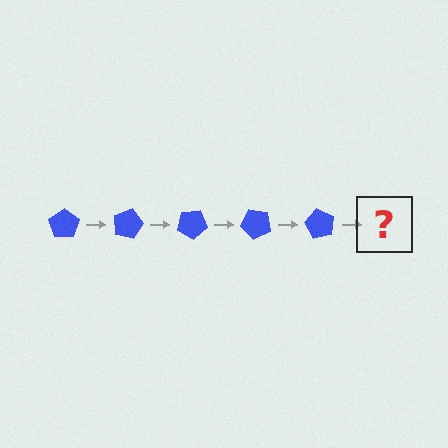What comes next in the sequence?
The next element should be a blue pentagon rotated 75 degrees.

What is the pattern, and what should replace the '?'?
The pattern is that the pentagon rotates 15 degrees each step. The '?' should be a blue pentagon rotated 75 degrees.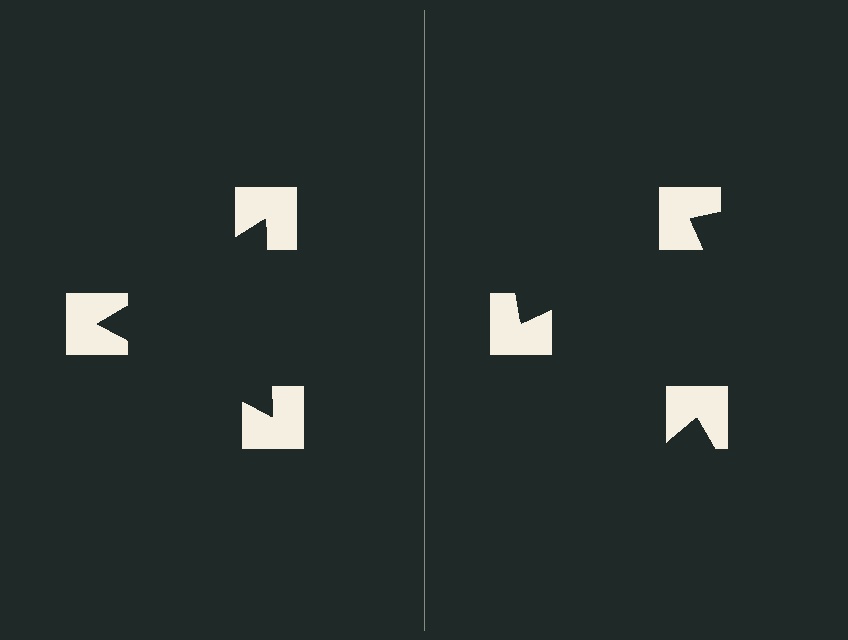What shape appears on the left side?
An illusory triangle.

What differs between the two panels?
The notched squares are positioned identically on both sides; only the wedge orientations differ. On the left they align to a triangle; on the right they are misaligned.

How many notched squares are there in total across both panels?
6 — 3 on each side.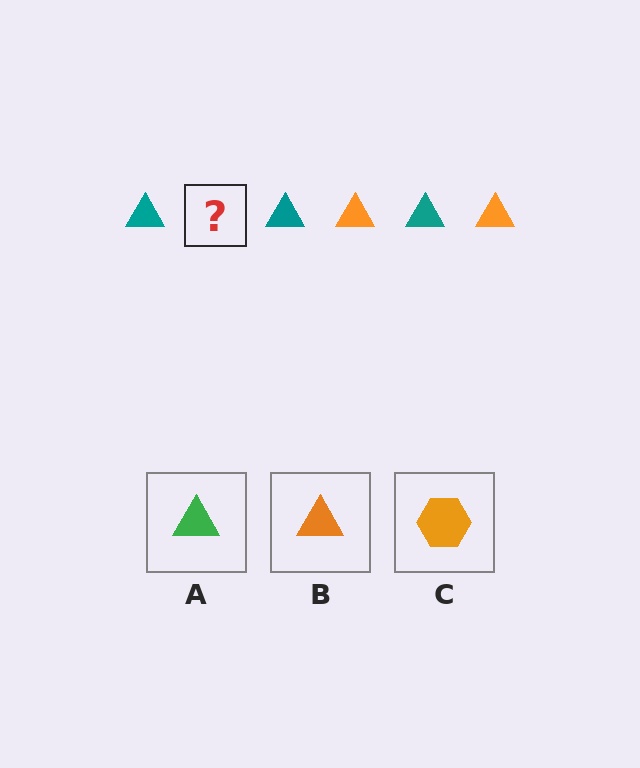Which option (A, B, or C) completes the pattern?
B.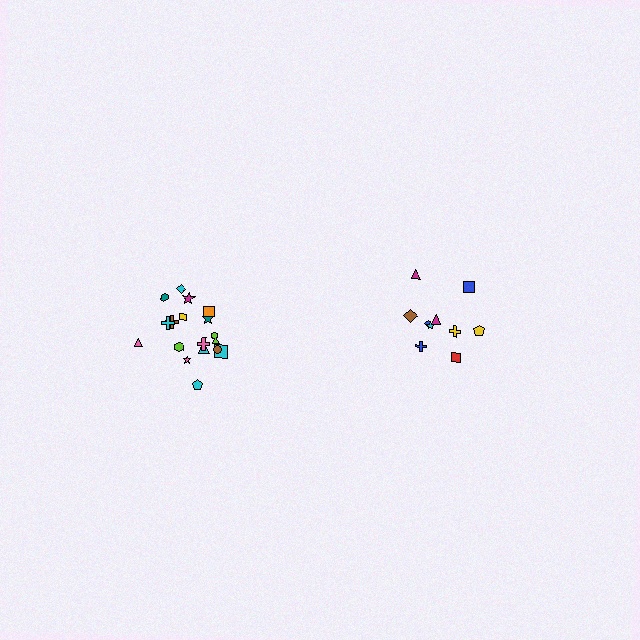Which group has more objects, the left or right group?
The left group.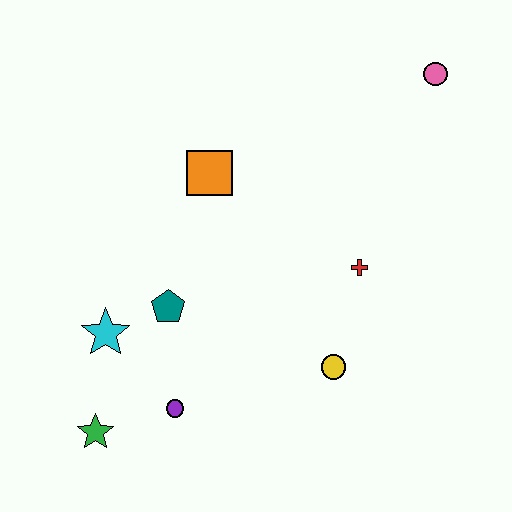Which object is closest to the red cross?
The yellow circle is closest to the red cross.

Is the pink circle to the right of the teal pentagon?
Yes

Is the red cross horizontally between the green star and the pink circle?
Yes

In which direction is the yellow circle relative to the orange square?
The yellow circle is below the orange square.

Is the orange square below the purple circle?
No